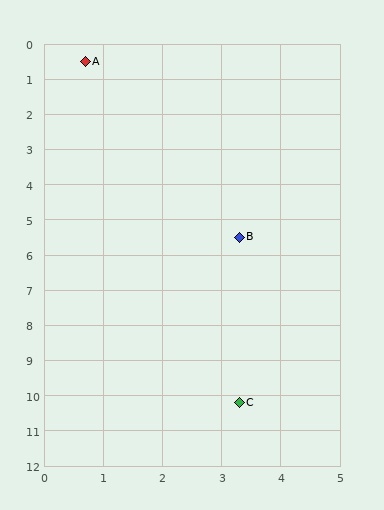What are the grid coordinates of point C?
Point C is at approximately (3.3, 10.2).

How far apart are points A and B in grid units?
Points A and B are about 5.6 grid units apart.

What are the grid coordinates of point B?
Point B is at approximately (3.3, 5.5).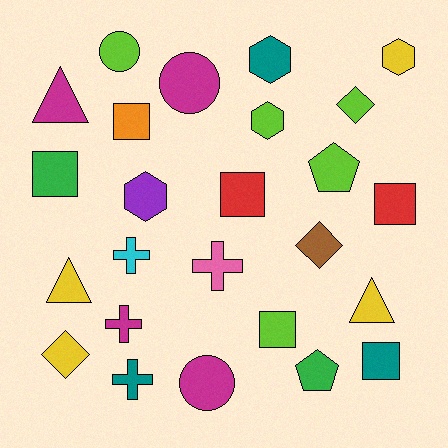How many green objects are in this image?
There are 2 green objects.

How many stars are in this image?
There are no stars.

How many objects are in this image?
There are 25 objects.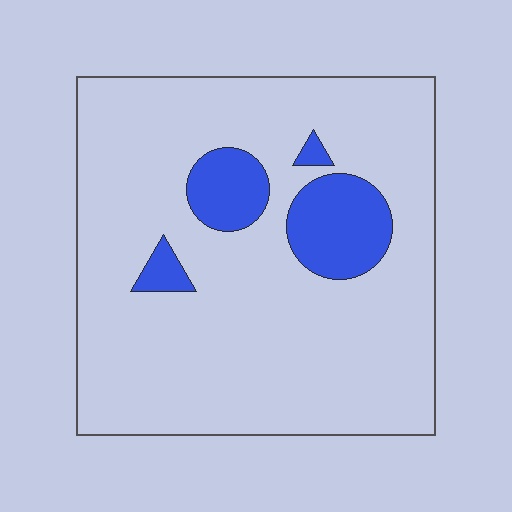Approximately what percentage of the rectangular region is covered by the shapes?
Approximately 15%.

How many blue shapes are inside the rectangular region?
4.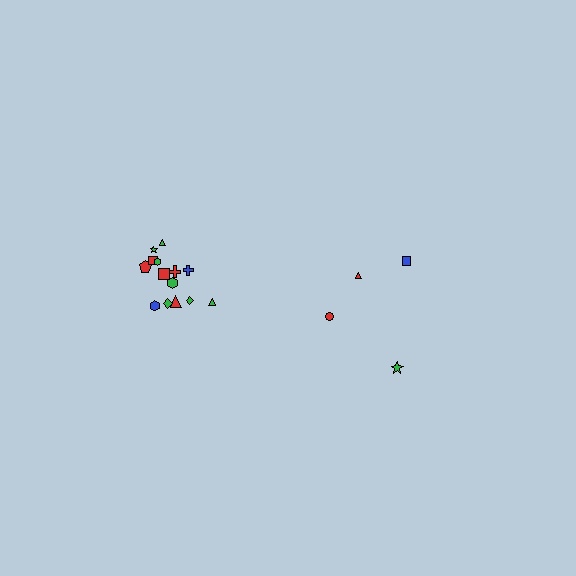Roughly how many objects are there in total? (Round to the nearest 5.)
Roughly 20 objects in total.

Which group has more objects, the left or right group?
The left group.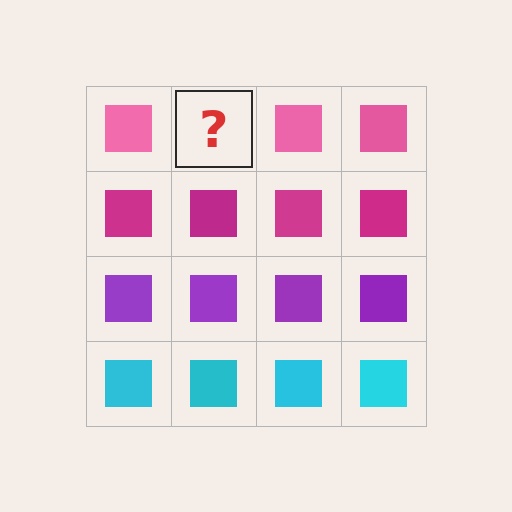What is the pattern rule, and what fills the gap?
The rule is that each row has a consistent color. The gap should be filled with a pink square.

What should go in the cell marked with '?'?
The missing cell should contain a pink square.